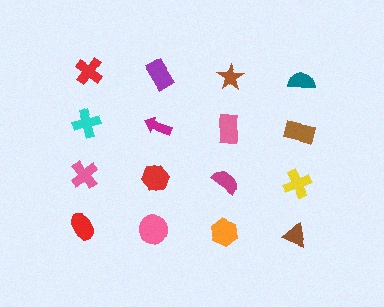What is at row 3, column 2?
A red hexagon.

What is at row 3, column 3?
A magenta semicircle.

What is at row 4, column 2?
A pink circle.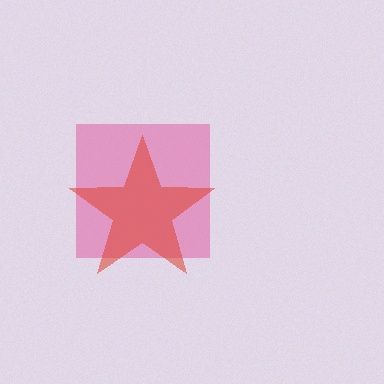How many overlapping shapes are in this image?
There are 2 overlapping shapes in the image.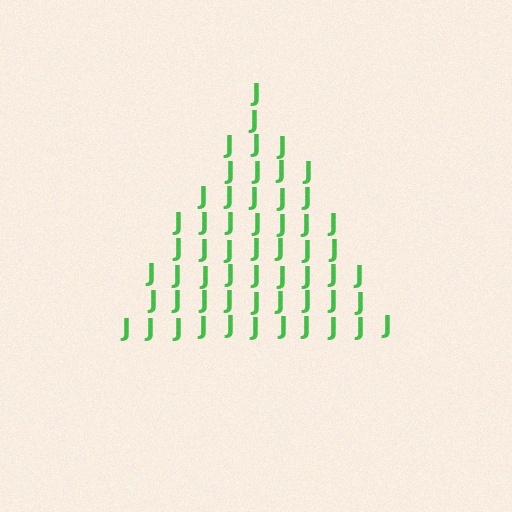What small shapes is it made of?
It is made of small letter J's.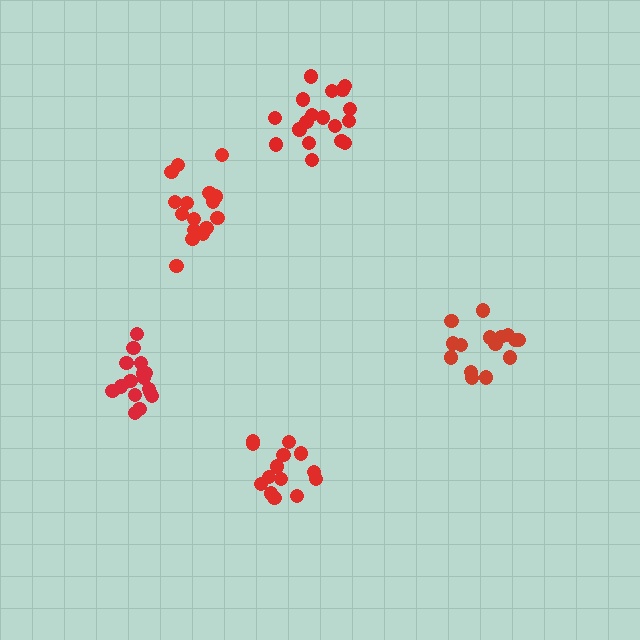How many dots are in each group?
Group 1: 19 dots, Group 2: 15 dots, Group 3: 16 dots, Group 4: 14 dots, Group 5: 16 dots (80 total).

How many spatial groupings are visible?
There are 5 spatial groupings.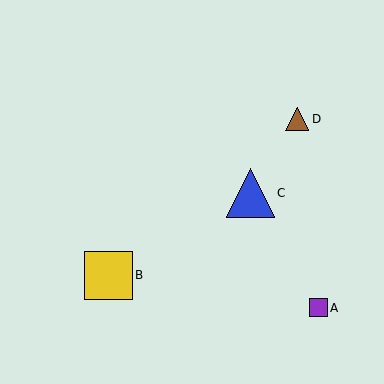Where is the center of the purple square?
The center of the purple square is at (318, 308).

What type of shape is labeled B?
Shape B is a yellow square.